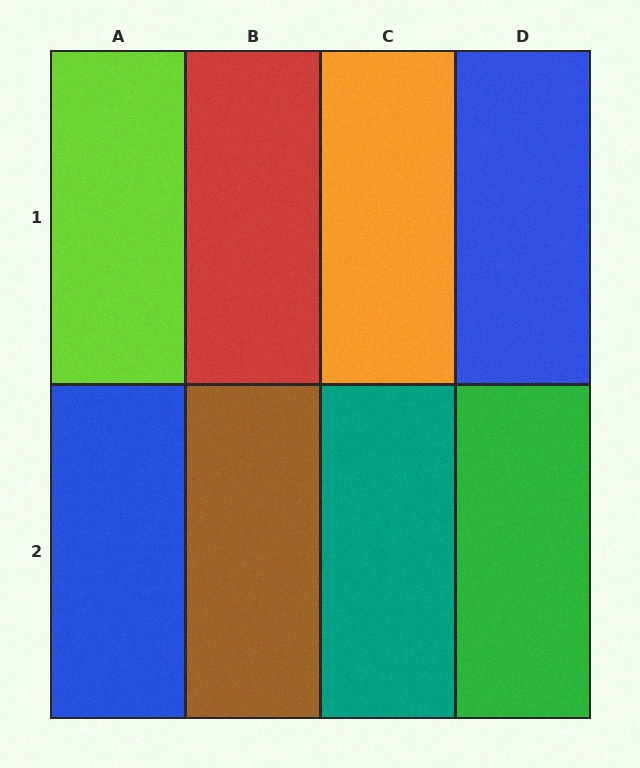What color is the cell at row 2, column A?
Blue.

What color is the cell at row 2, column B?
Brown.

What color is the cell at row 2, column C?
Teal.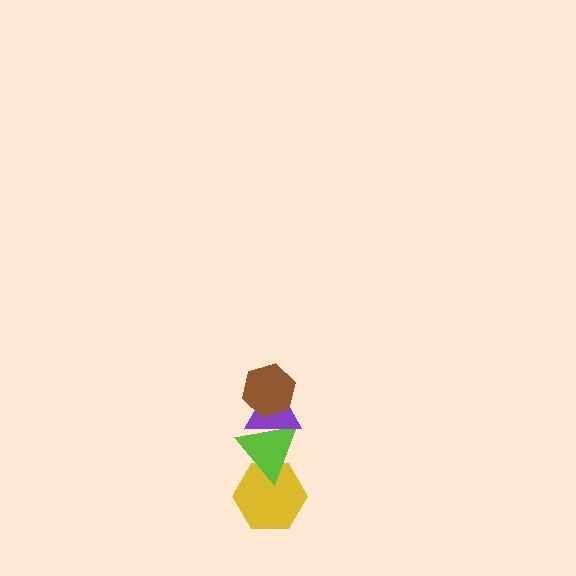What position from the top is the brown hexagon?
The brown hexagon is 1st from the top.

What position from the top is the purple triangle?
The purple triangle is 2nd from the top.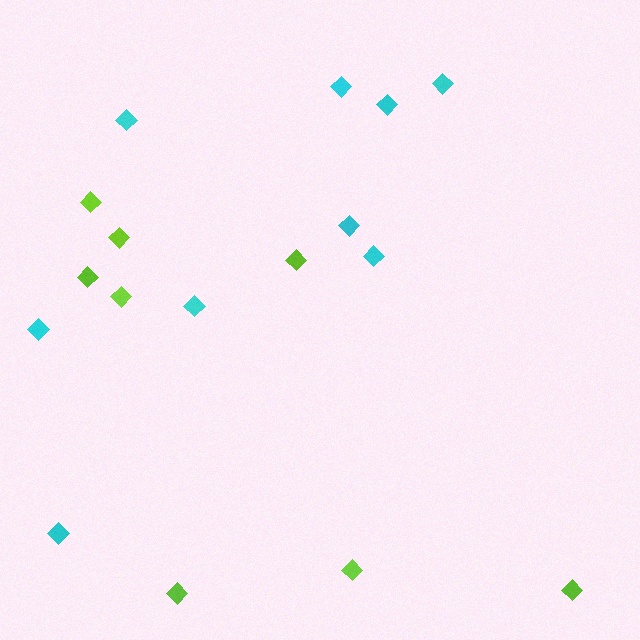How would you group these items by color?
There are 2 groups: one group of lime diamonds (8) and one group of cyan diamonds (9).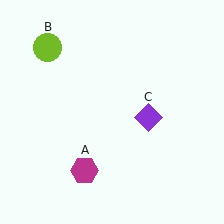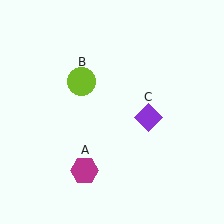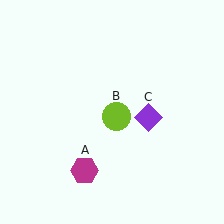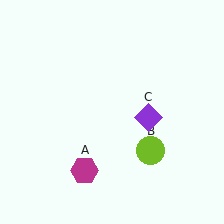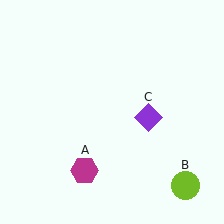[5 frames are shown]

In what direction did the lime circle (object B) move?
The lime circle (object B) moved down and to the right.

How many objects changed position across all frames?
1 object changed position: lime circle (object B).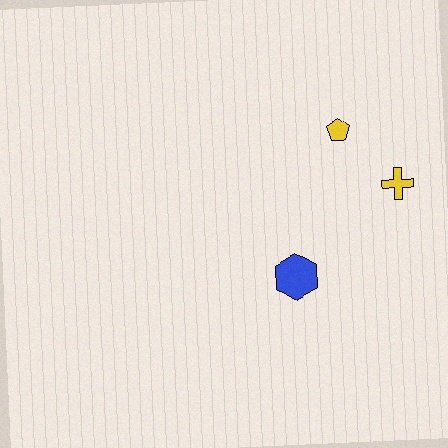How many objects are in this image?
There are 3 objects.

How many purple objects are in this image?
There are no purple objects.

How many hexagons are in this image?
There is 1 hexagon.